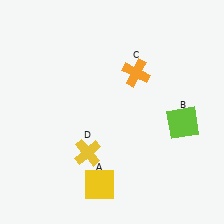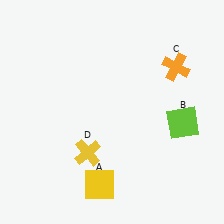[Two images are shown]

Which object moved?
The orange cross (C) moved right.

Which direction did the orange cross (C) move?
The orange cross (C) moved right.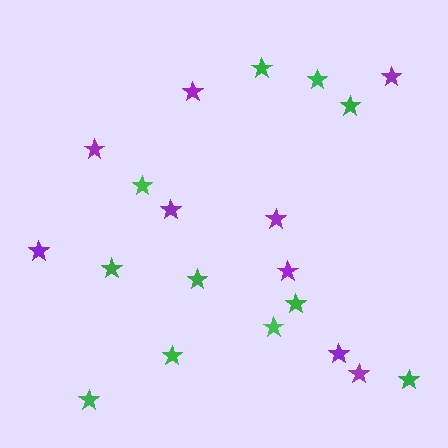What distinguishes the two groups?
There are 2 groups: one group of purple stars (9) and one group of green stars (11).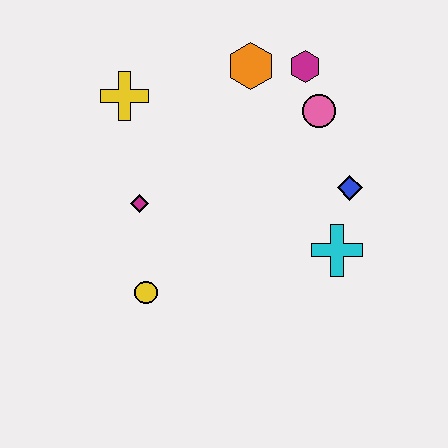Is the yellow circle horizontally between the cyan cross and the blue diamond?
No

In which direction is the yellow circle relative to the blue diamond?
The yellow circle is to the left of the blue diamond.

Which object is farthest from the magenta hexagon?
The yellow circle is farthest from the magenta hexagon.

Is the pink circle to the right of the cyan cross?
No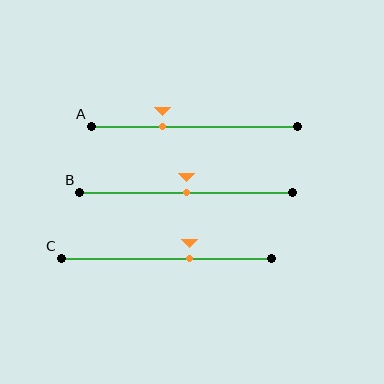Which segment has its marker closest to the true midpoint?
Segment B has its marker closest to the true midpoint.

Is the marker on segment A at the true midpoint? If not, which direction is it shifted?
No, the marker on segment A is shifted to the left by about 16% of the segment length.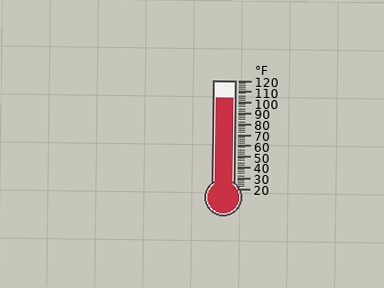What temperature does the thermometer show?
The thermometer shows approximately 104°F.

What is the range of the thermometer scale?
The thermometer scale ranges from 20°F to 120°F.